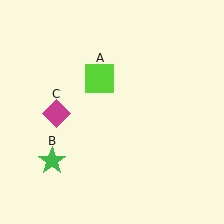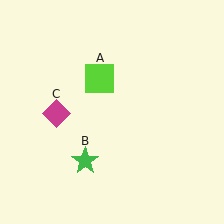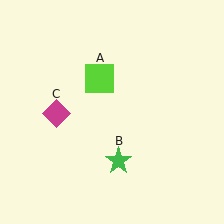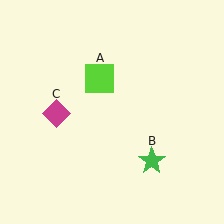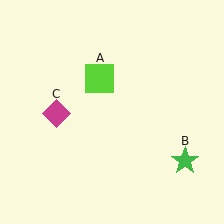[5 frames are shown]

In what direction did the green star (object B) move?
The green star (object B) moved right.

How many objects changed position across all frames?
1 object changed position: green star (object B).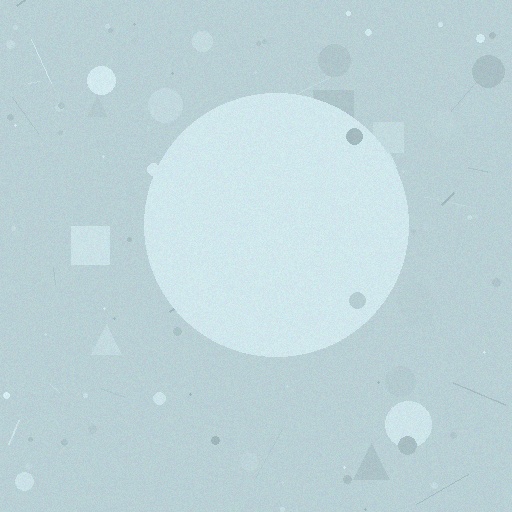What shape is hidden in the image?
A circle is hidden in the image.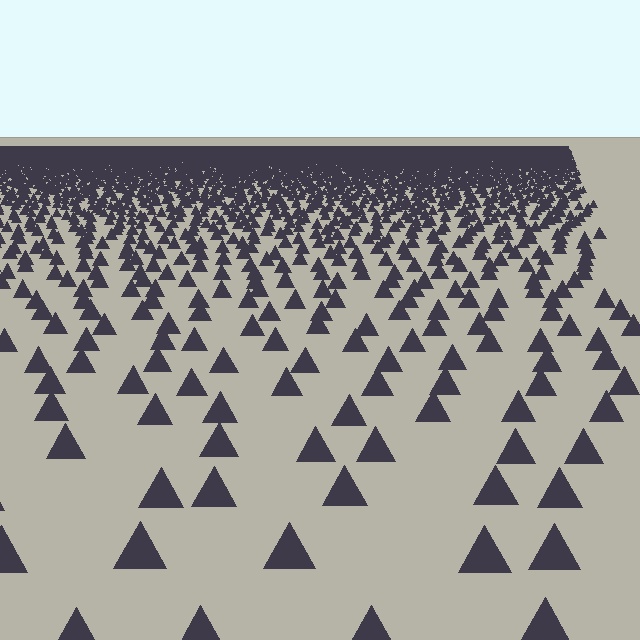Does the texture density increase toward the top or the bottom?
Density increases toward the top.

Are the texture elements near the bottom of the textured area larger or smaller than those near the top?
Larger. Near the bottom, elements are closer to the viewer and appear at a bigger on-screen size.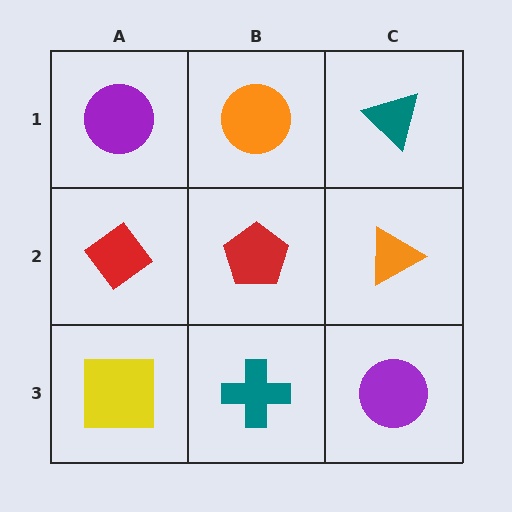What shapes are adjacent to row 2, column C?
A teal triangle (row 1, column C), a purple circle (row 3, column C), a red pentagon (row 2, column B).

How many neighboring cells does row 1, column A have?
2.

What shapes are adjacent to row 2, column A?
A purple circle (row 1, column A), a yellow square (row 3, column A), a red pentagon (row 2, column B).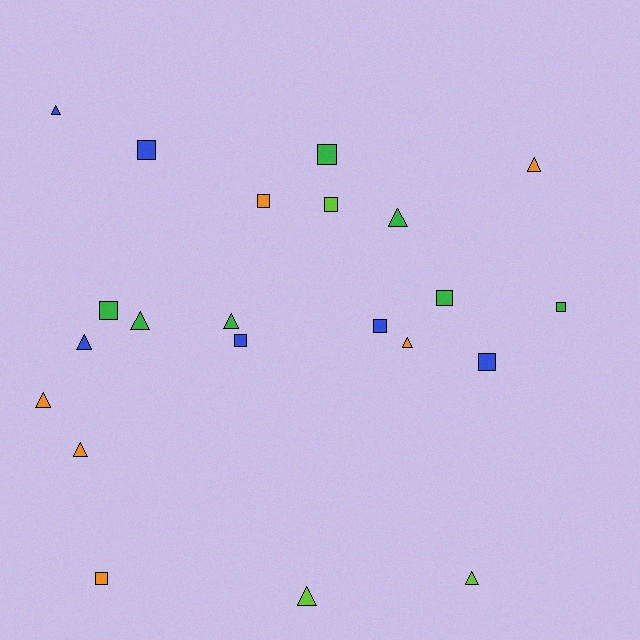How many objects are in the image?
There are 22 objects.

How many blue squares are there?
There are 4 blue squares.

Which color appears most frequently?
Green, with 7 objects.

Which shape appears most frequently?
Triangle, with 11 objects.